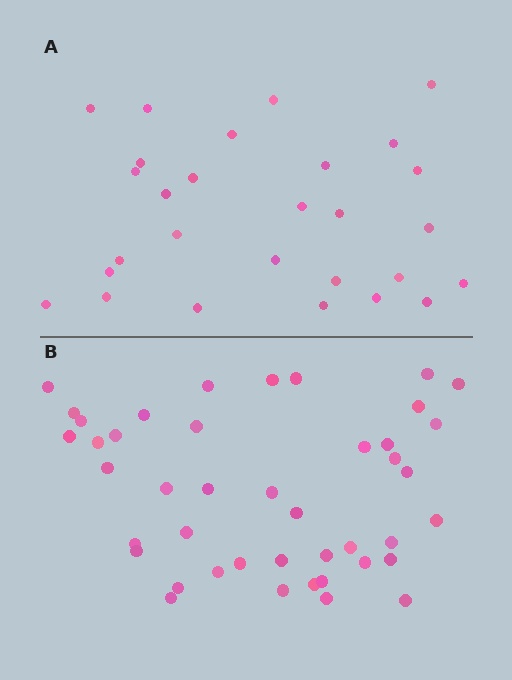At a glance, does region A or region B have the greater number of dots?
Region B (the bottom region) has more dots.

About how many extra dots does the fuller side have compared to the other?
Region B has approximately 15 more dots than region A.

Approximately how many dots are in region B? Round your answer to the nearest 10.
About 40 dots. (The exact count is 43, which rounds to 40.)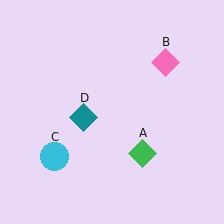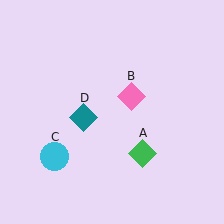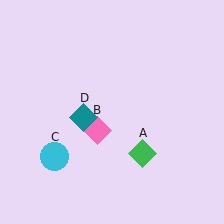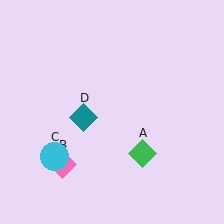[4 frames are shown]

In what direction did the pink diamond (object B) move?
The pink diamond (object B) moved down and to the left.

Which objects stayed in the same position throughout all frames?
Green diamond (object A) and cyan circle (object C) and teal diamond (object D) remained stationary.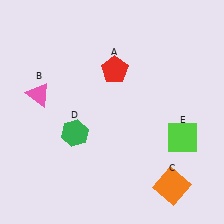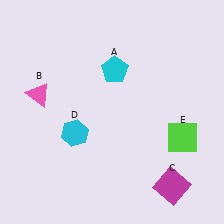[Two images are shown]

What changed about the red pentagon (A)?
In Image 1, A is red. In Image 2, it changed to cyan.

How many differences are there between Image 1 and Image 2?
There are 3 differences between the two images.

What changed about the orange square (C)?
In Image 1, C is orange. In Image 2, it changed to magenta.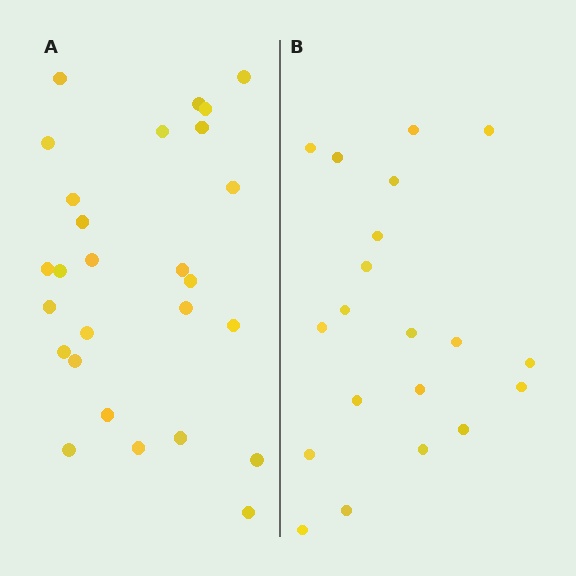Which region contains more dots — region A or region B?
Region A (the left region) has more dots.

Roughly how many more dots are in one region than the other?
Region A has roughly 8 or so more dots than region B.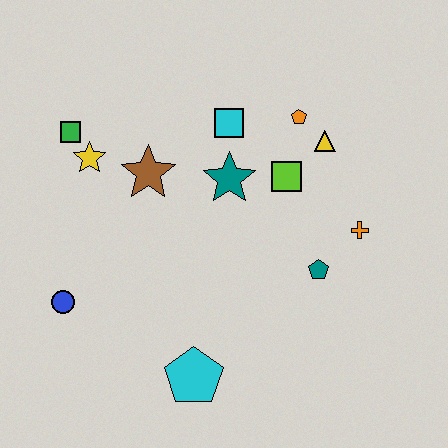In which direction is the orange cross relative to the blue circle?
The orange cross is to the right of the blue circle.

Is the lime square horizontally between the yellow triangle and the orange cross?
No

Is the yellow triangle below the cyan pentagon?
No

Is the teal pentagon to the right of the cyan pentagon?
Yes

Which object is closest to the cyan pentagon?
The blue circle is closest to the cyan pentagon.